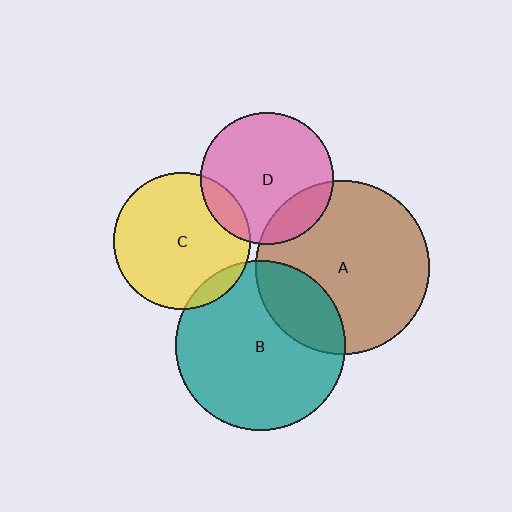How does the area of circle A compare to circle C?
Approximately 1.6 times.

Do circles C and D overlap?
Yes.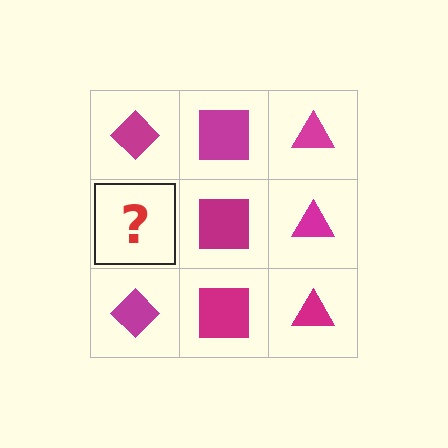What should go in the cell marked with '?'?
The missing cell should contain a magenta diamond.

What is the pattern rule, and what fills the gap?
The rule is that each column has a consistent shape. The gap should be filled with a magenta diamond.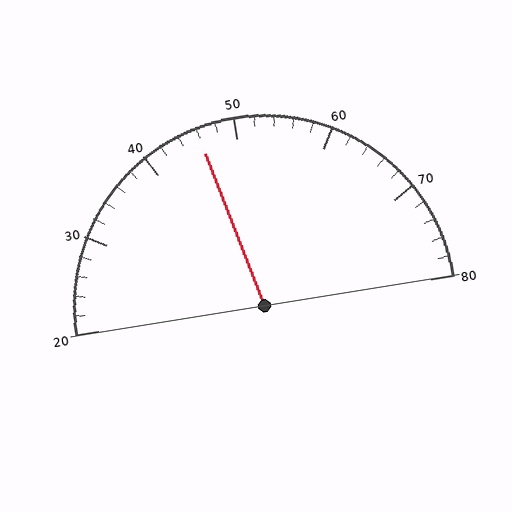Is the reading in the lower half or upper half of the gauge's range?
The reading is in the lower half of the range (20 to 80).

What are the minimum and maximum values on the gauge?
The gauge ranges from 20 to 80.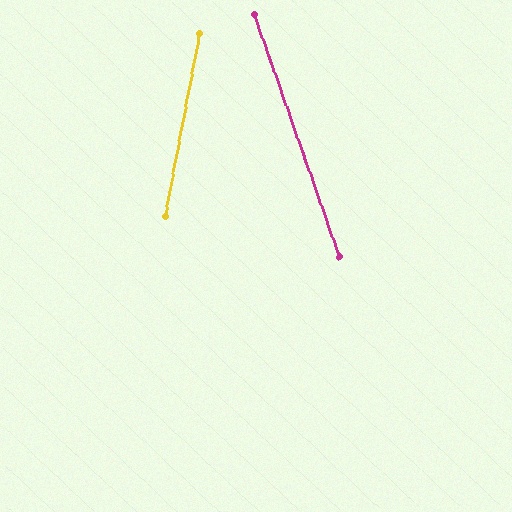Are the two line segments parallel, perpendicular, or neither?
Neither parallel nor perpendicular — they differ by about 30°.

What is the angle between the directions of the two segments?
Approximately 30 degrees.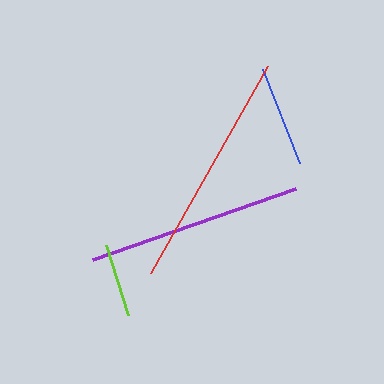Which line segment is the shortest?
The lime line is the shortest at approximately 73 pixels.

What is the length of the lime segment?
The lime segment is approximately 73 pixels long.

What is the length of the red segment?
The red segment is approximately 238 pixels long.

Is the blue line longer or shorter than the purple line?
The purple line is longer than the blue line.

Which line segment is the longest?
The red line is the longest at approximately 238 pixels.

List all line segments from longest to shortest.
From longest to shortest: red, purple, blue, lime.